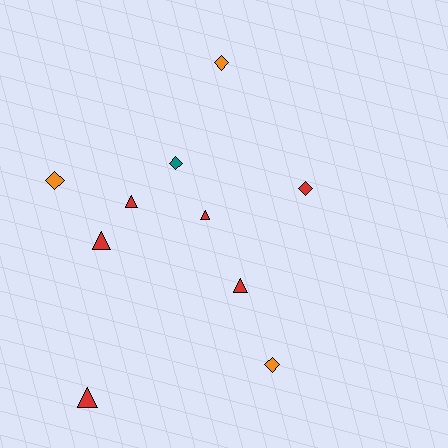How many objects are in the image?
There are 10 objects.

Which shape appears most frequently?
Triangle, with 5 objects.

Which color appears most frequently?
Red, with 6 objects.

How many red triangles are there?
There are 5 red triangles.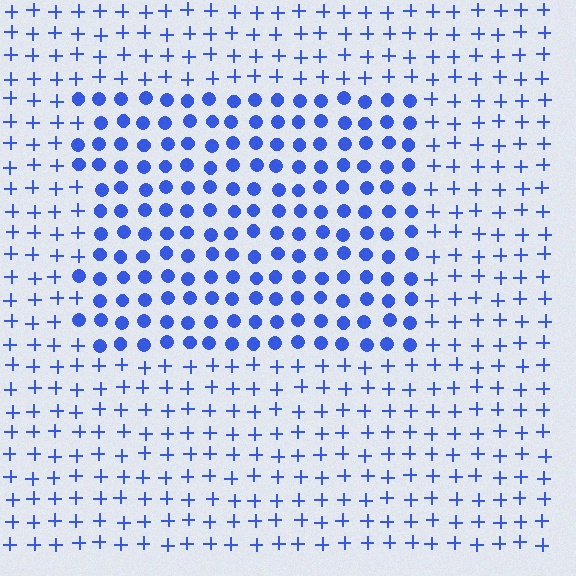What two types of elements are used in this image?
The image uses circles inside the rectangle region and plus signs outside it.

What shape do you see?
I see a rectangle.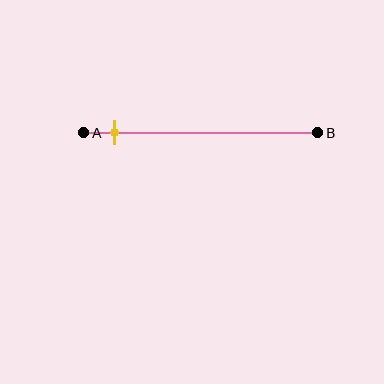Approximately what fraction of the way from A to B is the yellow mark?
The yellow mark is approximately 15% of the way from A to B.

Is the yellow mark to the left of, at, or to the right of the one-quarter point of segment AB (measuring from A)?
The yellow mark is to the left of the one-quarter point of segment AB.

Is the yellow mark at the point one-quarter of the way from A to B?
No, the mark is at about 15% from A, not at the 25% one-quarter point.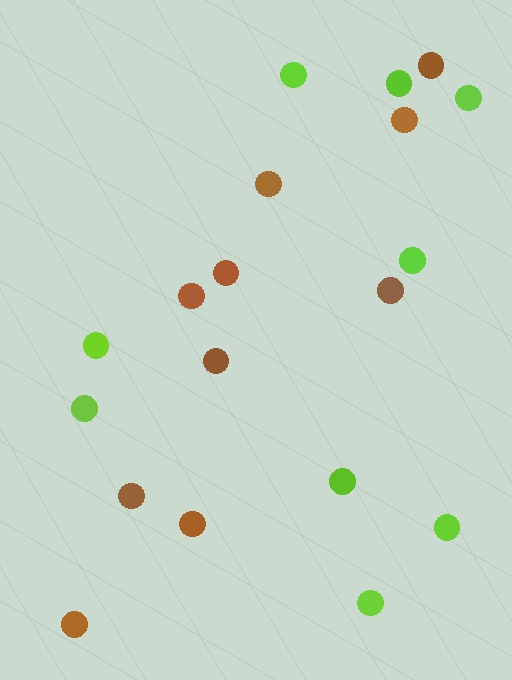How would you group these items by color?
There are 2 groups: one group of brown circles (10) and one group of lime circles (9).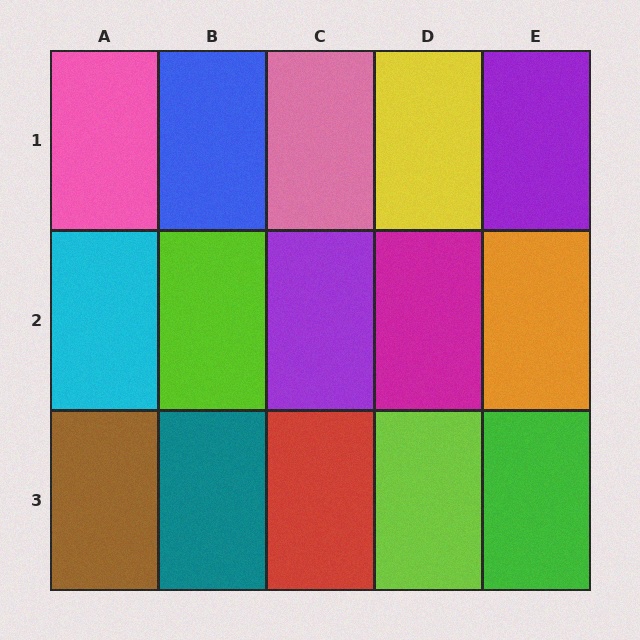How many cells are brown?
1 cell is brown.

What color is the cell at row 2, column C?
Purple.